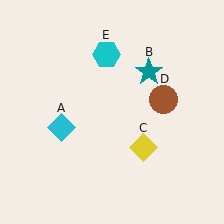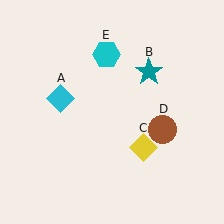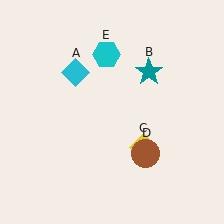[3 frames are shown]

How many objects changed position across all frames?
2 objects changed position: cyan diamond (object A), brown circle (object D).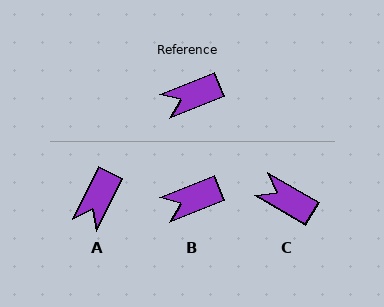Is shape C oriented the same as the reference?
No, it is off by about 52 degrees.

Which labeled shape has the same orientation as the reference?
B.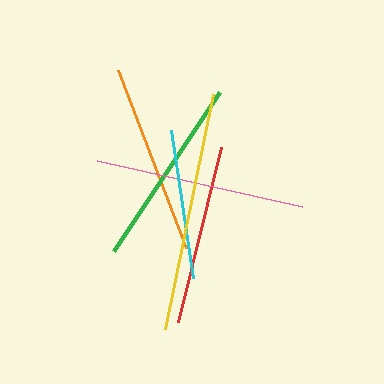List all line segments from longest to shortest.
From longest to shortest: yellow, pink, orange, green, red, cyan.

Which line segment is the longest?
The yellow line is the longest at approximately 239 pixels.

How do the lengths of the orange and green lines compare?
The orange and green lines are approximately the same length.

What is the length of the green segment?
The green segment is approximately 191 pixels long.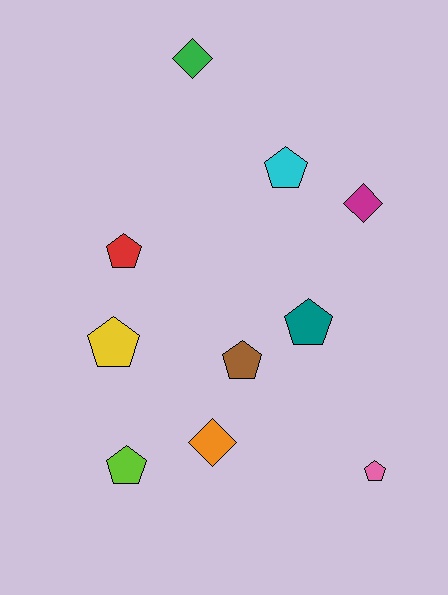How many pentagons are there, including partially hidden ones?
There are 7 pentagons.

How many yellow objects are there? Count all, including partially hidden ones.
There is 1 yellow object.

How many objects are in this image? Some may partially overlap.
There are 10 objects.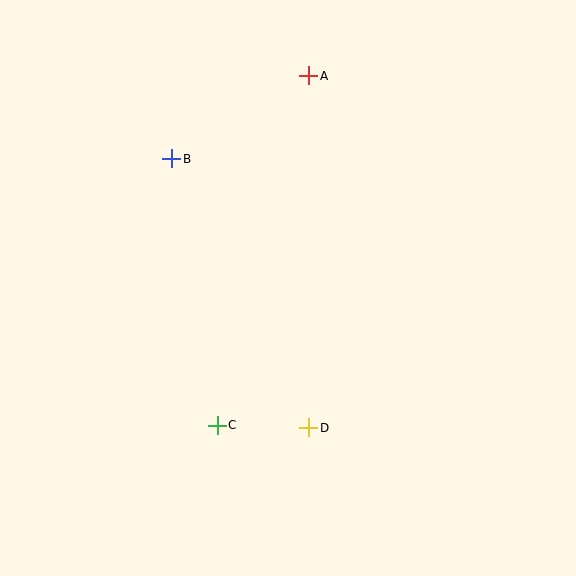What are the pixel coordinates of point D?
Point D is at (309, 428).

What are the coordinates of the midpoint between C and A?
The midpoint between C and A is at (263, 251).